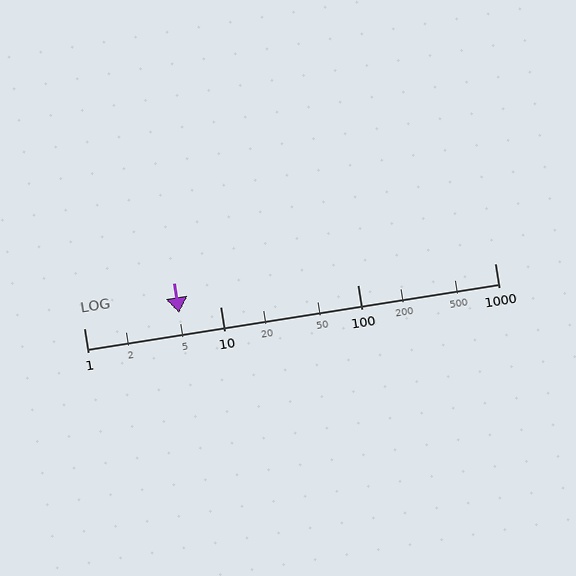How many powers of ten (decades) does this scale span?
The scale spans 3 decades, from 1 to 1000.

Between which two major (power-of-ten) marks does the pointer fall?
The pointer is between 1 and 10.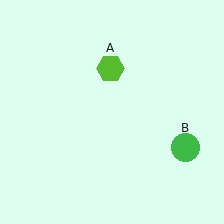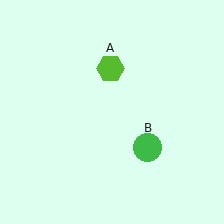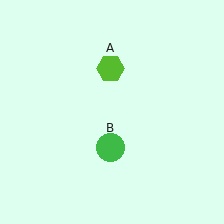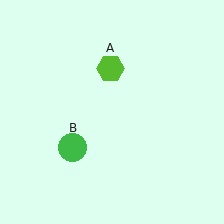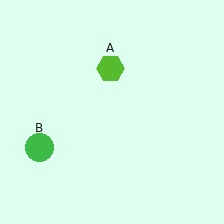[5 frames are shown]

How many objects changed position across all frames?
1 object changed position: green circle (object B).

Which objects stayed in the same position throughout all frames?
Lime hexagon (object A) remained stationary.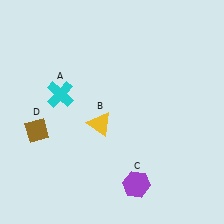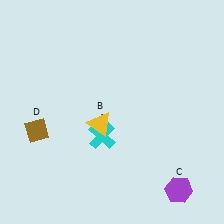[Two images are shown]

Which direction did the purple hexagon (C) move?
The purple hexagon (C) moved right.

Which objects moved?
The objects that moved are: the cyan cross (A), the purple hexagon (C).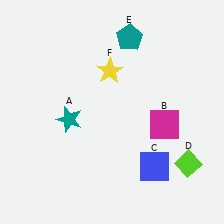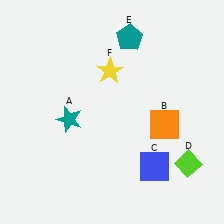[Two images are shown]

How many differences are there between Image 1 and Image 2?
There is 1 difference between the two images.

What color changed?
The square (B) changed from magenta in Image 1 to orange in Image 2.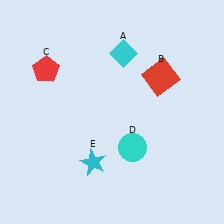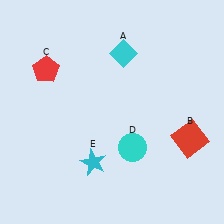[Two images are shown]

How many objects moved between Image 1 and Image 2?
1 object moved between the two images.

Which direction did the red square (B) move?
The red square (B) moved down.